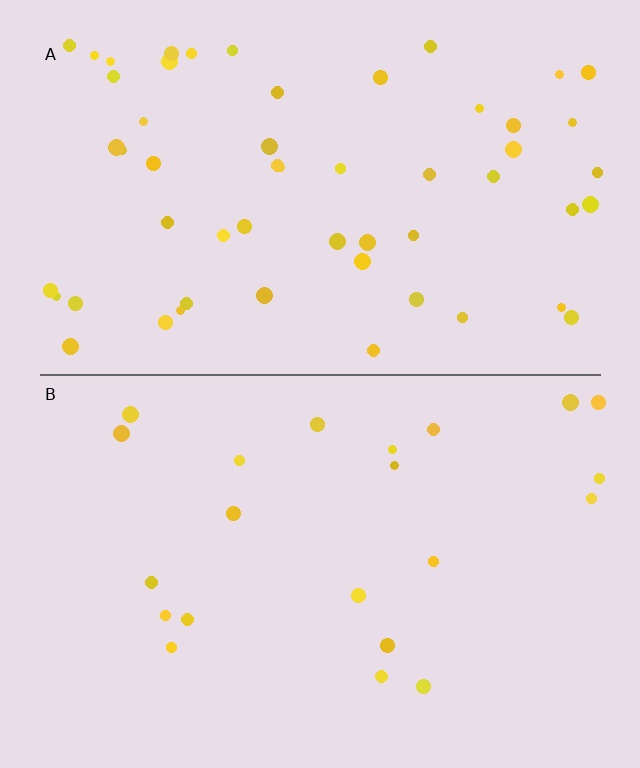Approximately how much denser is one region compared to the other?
Approximately 2.5× — region A over region B.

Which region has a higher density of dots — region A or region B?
A (the top).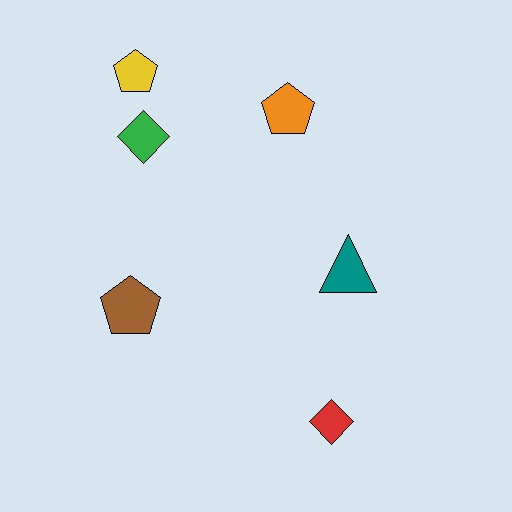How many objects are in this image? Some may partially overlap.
There are 6 objects.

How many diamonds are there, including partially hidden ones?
There are 2 diamonds.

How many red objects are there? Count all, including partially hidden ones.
There is 1 red object.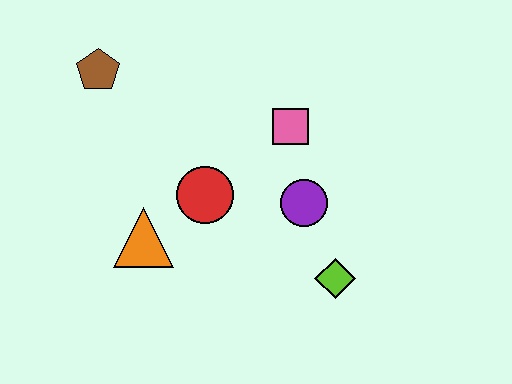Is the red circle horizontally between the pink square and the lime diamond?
No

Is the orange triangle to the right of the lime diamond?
No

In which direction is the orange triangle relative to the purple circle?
The orange triangle is to the left of the purple circle.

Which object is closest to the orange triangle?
The red circle is closest to the orange triangle.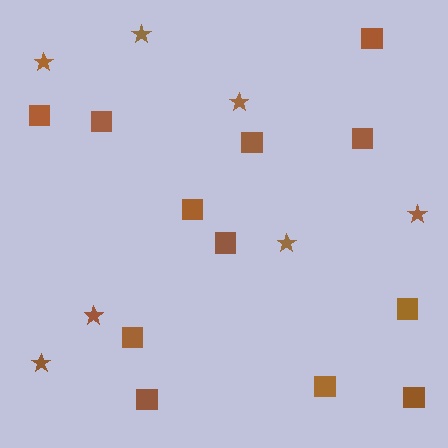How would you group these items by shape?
There are 2 groups: one group of squares (12) and one group of stars (7).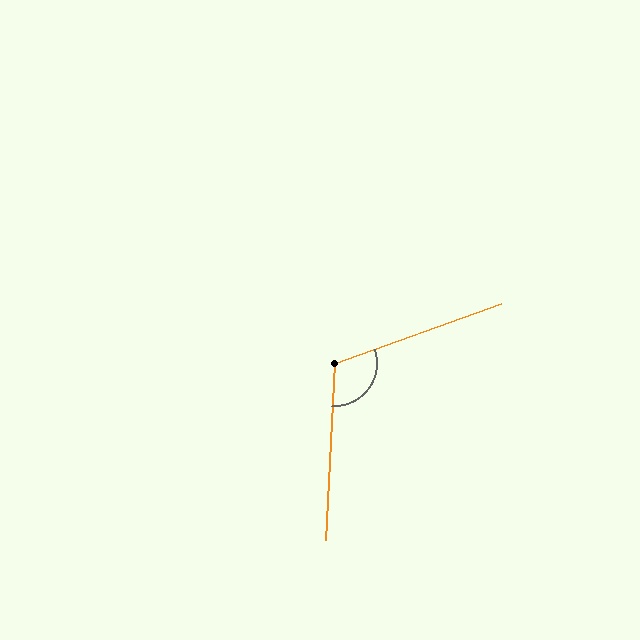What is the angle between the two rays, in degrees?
Approximately 113 degrees.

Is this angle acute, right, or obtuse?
It is obtuse.